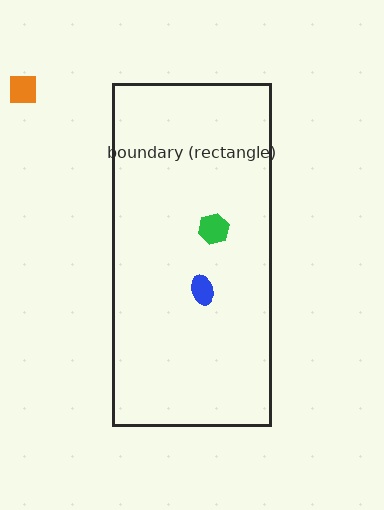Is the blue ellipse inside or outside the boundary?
Inside.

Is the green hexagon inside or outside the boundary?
Inside.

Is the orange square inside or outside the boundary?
Outside.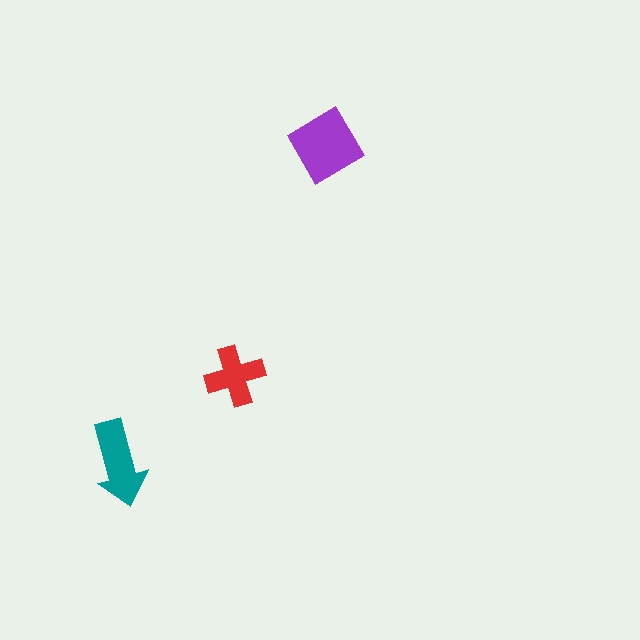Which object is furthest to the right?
The purple diamond is rightmost.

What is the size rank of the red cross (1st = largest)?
3rd.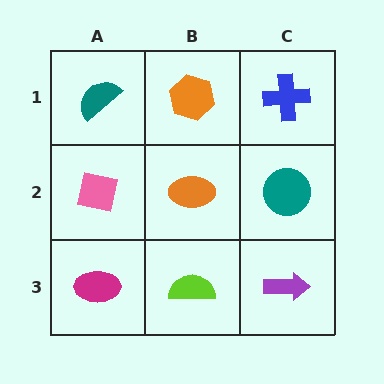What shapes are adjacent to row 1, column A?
A pink square (row 2, column A), an orange hexagon (row 1, column B).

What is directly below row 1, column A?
A pink square.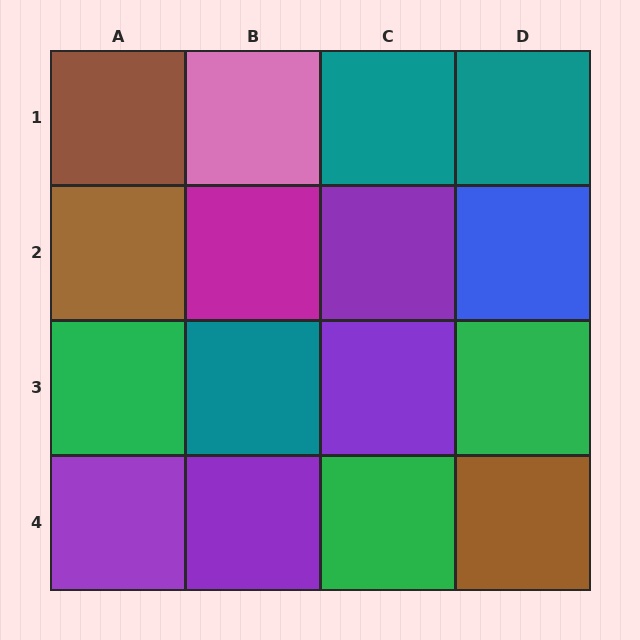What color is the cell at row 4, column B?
Purple.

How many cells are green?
3 cells are green.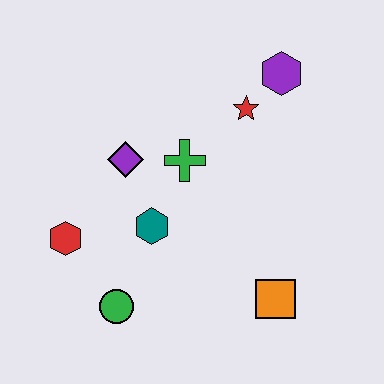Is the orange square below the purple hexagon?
Yes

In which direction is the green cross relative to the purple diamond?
The green cross is to the right of the purple diamond.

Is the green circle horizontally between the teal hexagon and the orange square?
No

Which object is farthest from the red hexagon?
The purple hexagon is farthest from the red hexagon.